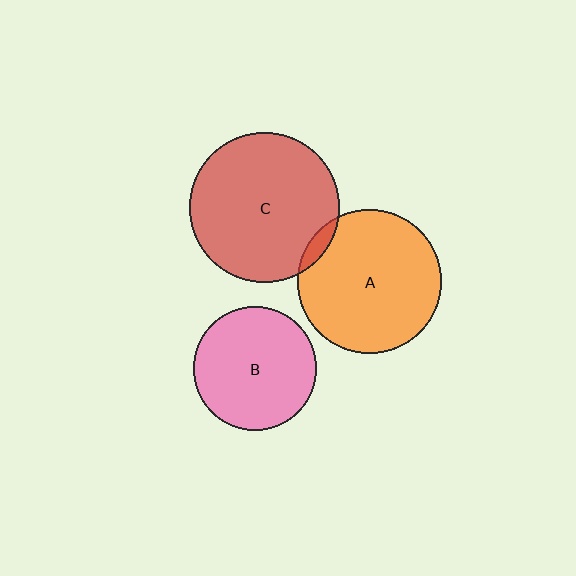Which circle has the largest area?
Circle C (red).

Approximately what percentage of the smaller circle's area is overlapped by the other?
Approximately 5%.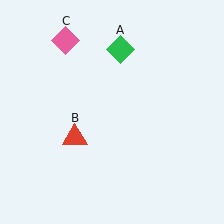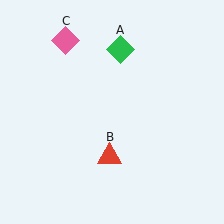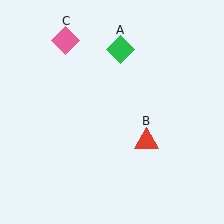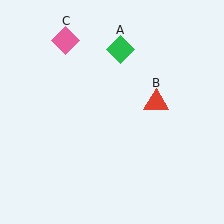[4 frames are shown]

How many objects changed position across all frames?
1 object changed position: red triangle (object B).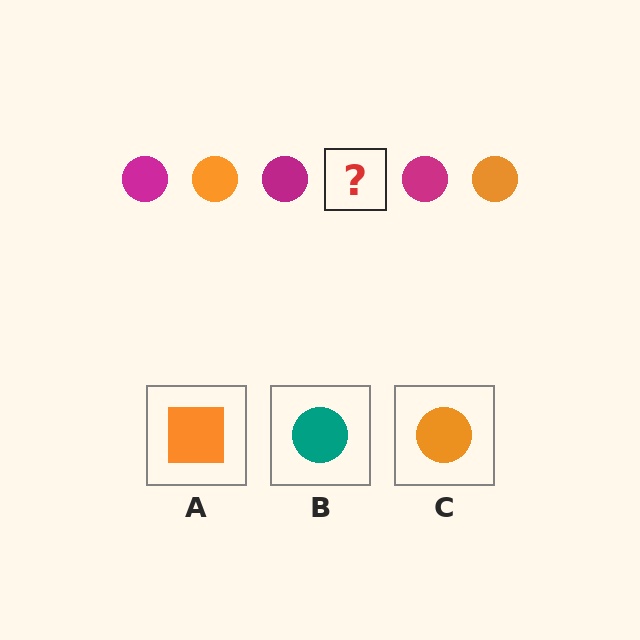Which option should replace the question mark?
Option C.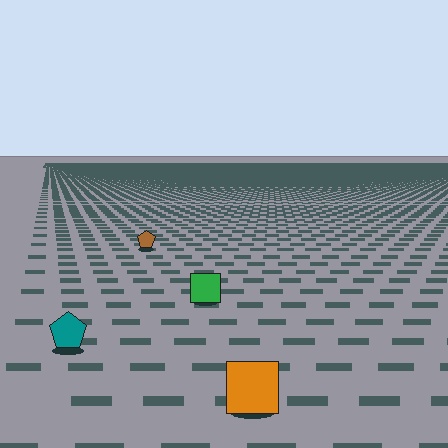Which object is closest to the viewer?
The orange square is closest. The texture marks near it are larger and more spread out.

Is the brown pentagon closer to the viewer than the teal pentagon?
No. The teal pentagon is closer — you can tell from the texture gradient: the ground texture is coarser near it.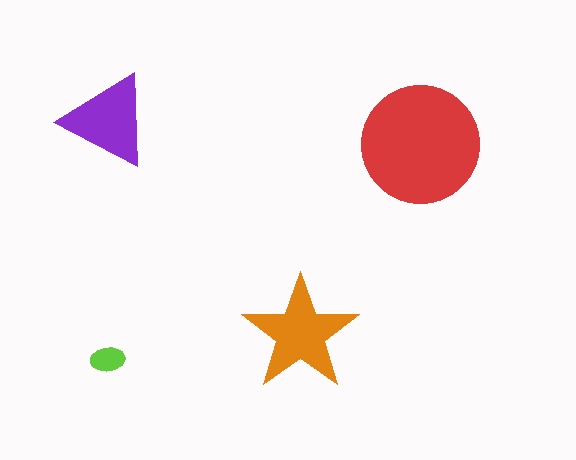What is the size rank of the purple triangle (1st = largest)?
3rd.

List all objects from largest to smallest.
The red circle, the orange star, the purple triangle, the lime ellipse.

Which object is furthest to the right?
The red circle is rightmost.